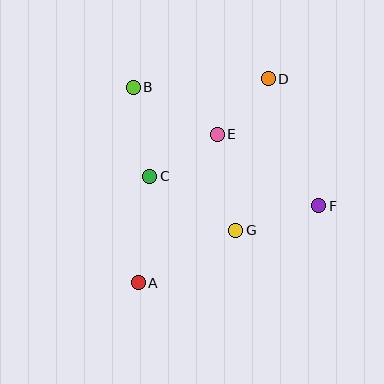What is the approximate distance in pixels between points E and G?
The distance between E and G is approximately 97 pixels.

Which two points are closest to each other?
Points D and E are closest to each other.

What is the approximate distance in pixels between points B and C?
The distance between B and C is approximately 91 pixels.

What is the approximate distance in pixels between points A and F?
The distance between A and F is approximately 196 pixels.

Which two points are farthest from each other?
Points A and D are farthest from each other.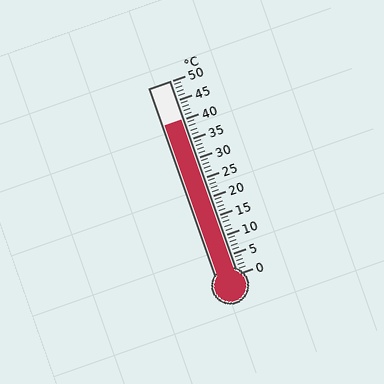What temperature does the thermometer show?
The thermometer shows approximately 40°C.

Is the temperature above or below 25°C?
The temperature is above 25°C.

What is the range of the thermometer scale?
The thermometer scale ranges from 0°C to 50°C.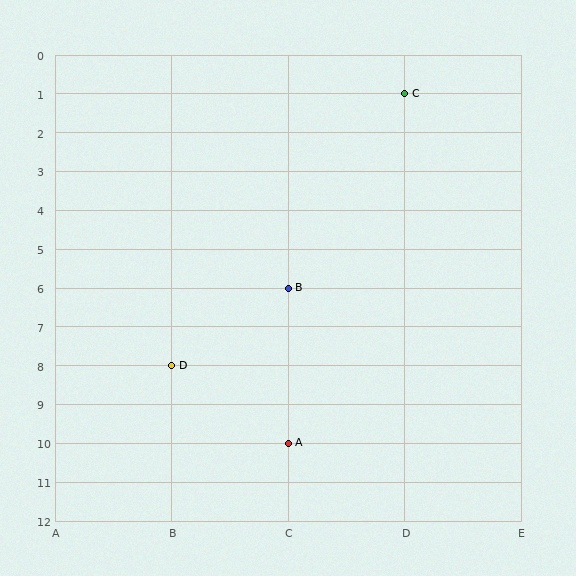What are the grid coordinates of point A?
Point A is at grid coordinates (C, 10).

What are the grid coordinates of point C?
Point C is at grid coordinates (D, 1).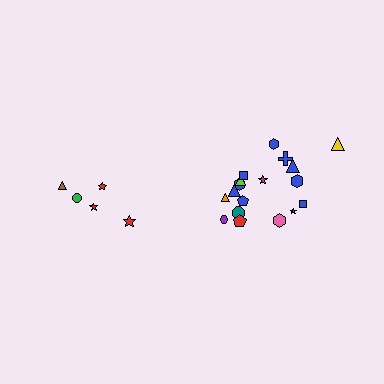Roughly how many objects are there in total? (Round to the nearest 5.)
Roughly 25 objects in total.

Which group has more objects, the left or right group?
The right group.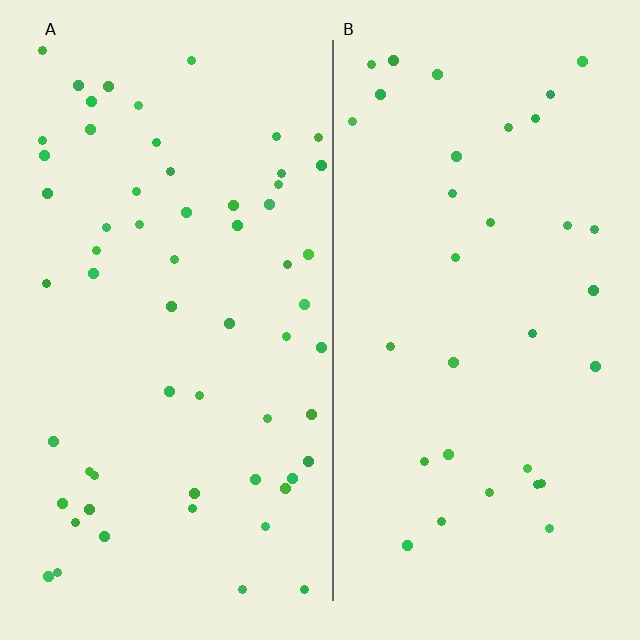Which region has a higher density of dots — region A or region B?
A (the left).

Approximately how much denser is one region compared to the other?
Approximately 1.8× — region A over region B.